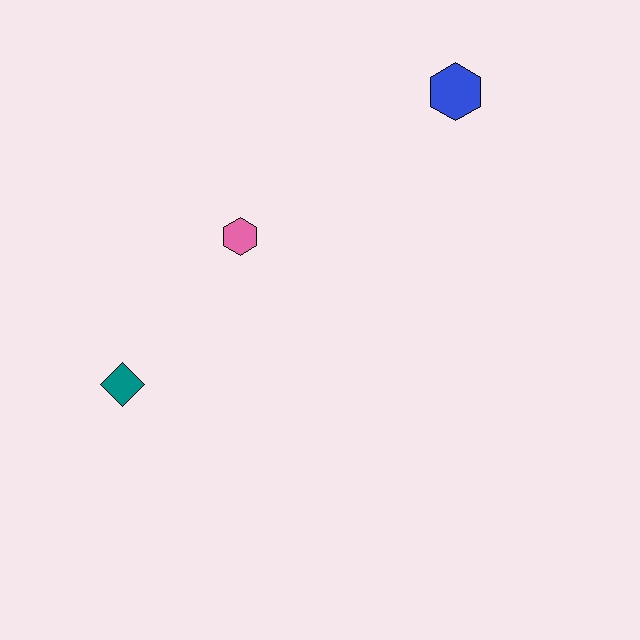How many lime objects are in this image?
There are no lime objects.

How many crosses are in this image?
There are no crosses.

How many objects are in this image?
There are 3 objects.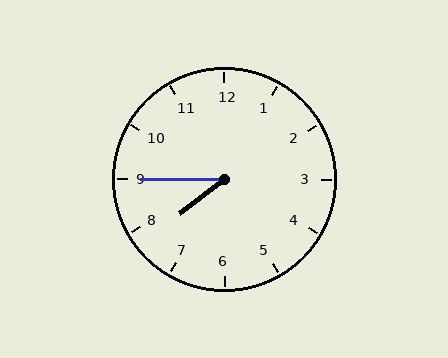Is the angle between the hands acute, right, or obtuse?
It is acute.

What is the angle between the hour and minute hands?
Approximately 38 degrees.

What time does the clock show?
7:45.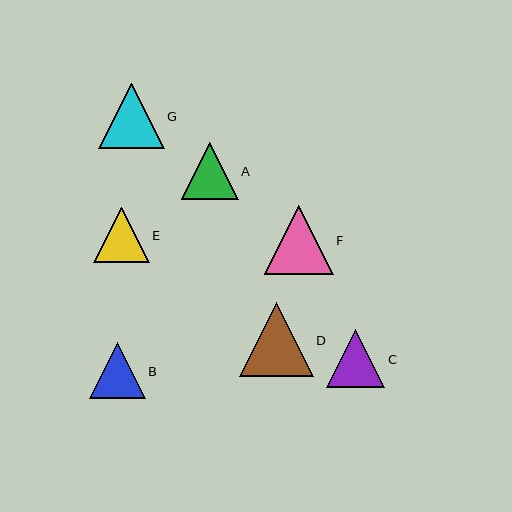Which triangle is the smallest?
Triangle E is the smallest with a size of approximately 56 pixels.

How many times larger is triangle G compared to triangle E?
Triangle G is approximately 1.2 times the size of triangle E.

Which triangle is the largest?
Triangle D is the largest with a size of approximately 74 pixels.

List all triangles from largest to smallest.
From largest to smallest: D, F, G, C, A, B, E.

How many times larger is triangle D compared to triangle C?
Triangle D is approximately 1.3 times the size of triangle C.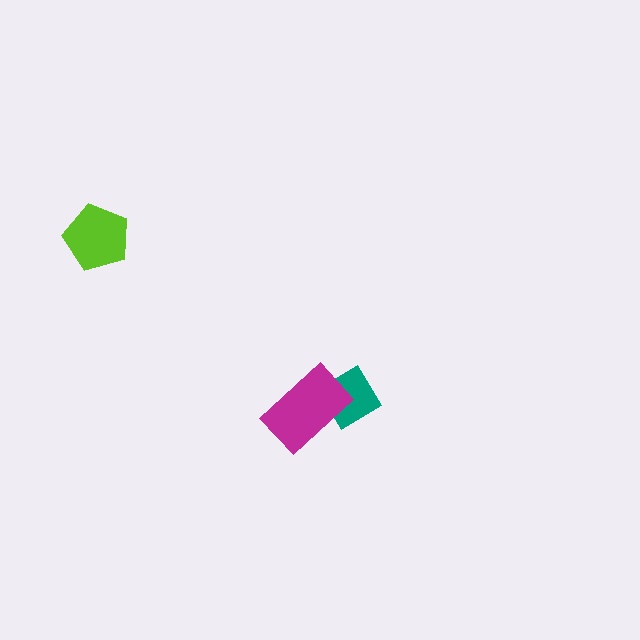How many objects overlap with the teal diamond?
1 object overlaps with the teal diamond.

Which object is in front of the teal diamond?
The magenta rectangle is in front of the teal diamond.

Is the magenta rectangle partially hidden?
No, no other shape covers it.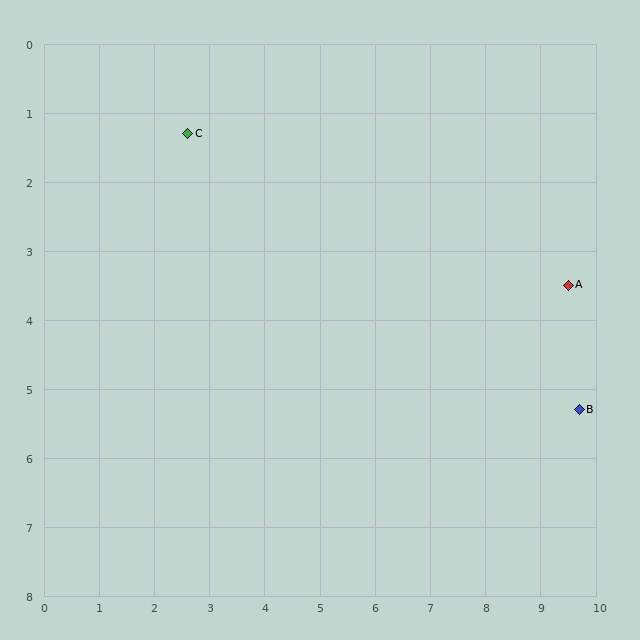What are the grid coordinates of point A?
Point A is at approximately (9.5, 3.5).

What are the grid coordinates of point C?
Point C is at approximately (2.6, 1.3).